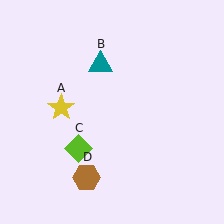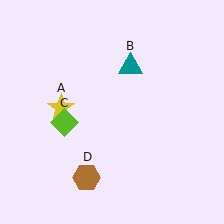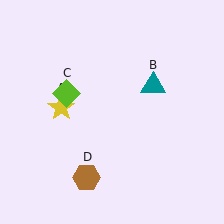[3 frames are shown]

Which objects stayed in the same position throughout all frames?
Yellow star (object A) and brown hexagon (object D) remained stationary.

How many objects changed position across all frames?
2 objects changed position: teal triangle (object B), lime diamond (object C).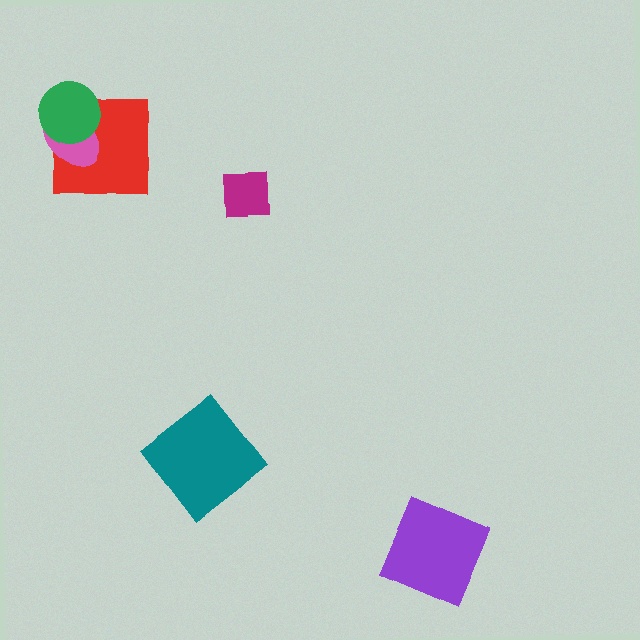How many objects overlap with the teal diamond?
0 objects overlap with the teal diamond.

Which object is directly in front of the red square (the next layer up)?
The pink ellipse is directly in front of the red square.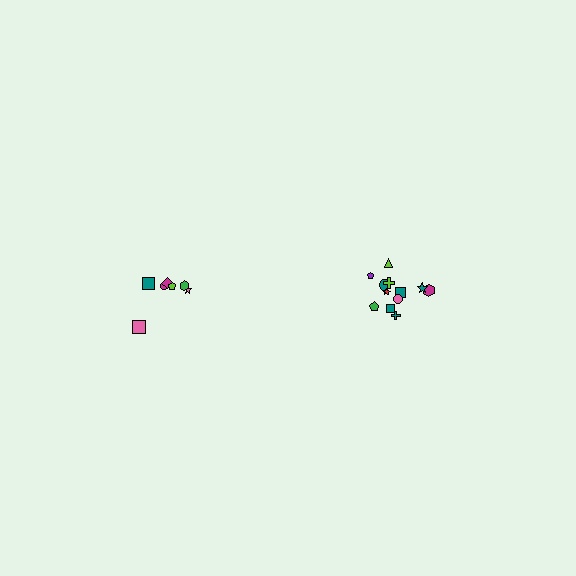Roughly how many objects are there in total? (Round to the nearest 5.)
Roughly 20 objects in total.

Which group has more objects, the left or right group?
The right group.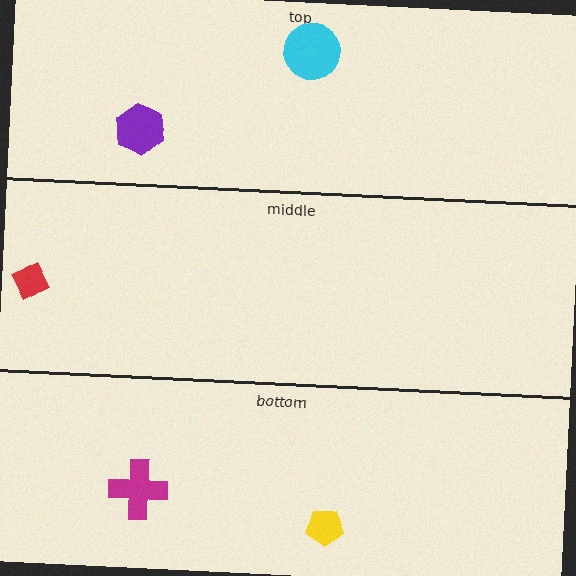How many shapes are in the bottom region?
2.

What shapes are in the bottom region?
The magenta cross, the yellow pentagon.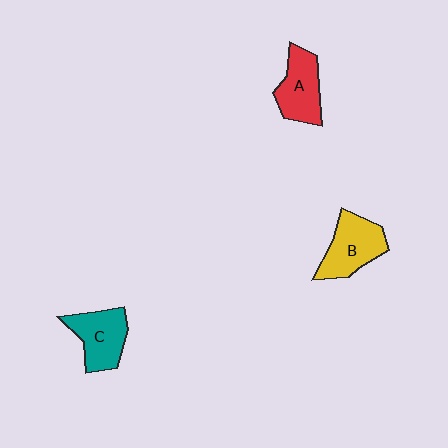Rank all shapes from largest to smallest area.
From largest to smallest: B (yellow), C (teal), A (red).